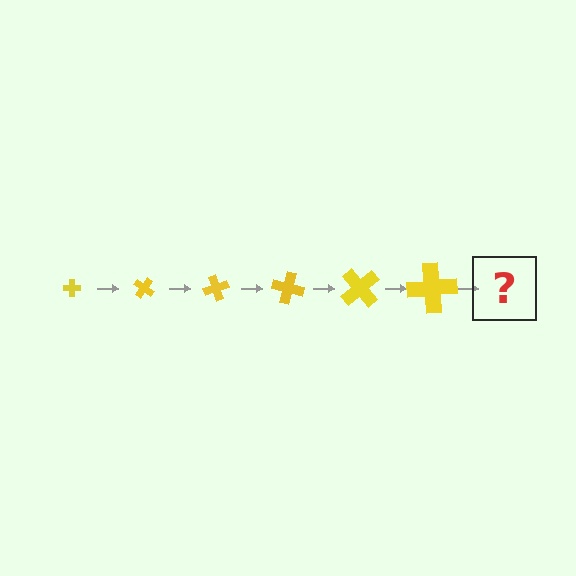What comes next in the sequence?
The next element should be a cross, larger than the previous one and rotated 210 degrees from the start.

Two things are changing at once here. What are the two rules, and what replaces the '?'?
The two rules are that the cross grows larger each step and it rotates 35 degrees each step. The '?' should be a cross, larger than the previous one and rotated 210 degrees from the start.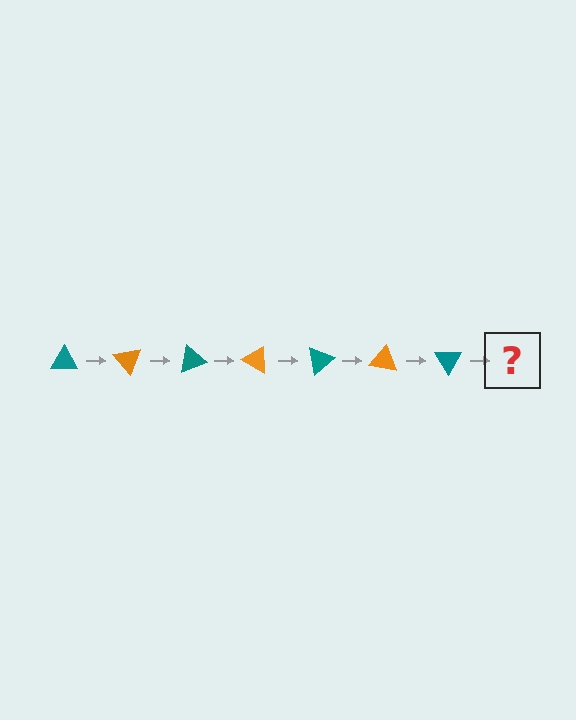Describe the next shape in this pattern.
It should be an orange triangle, rotated 350 degrees from the start.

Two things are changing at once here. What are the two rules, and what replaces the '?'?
The two rules are that it rotates 50 degrees each step and the color cycles through teal and orange. The '?' should be an orange triangle, rotated 350 degrees from the start.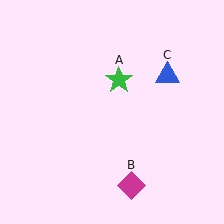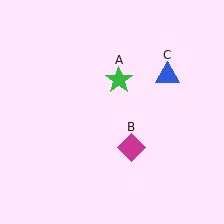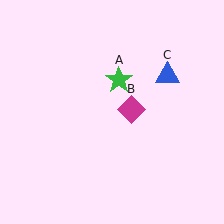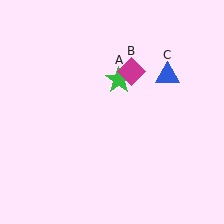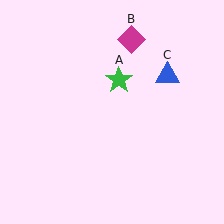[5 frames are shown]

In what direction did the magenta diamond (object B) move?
The magenta diamond (object B) moved up.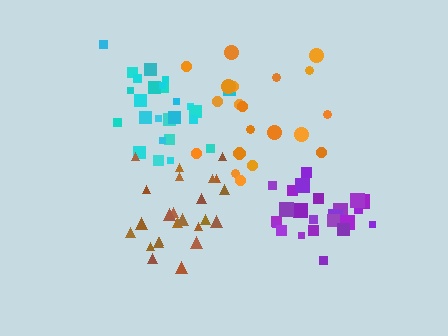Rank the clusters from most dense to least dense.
purple, cyan, brown, orange.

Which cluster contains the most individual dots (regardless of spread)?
Cyan (26).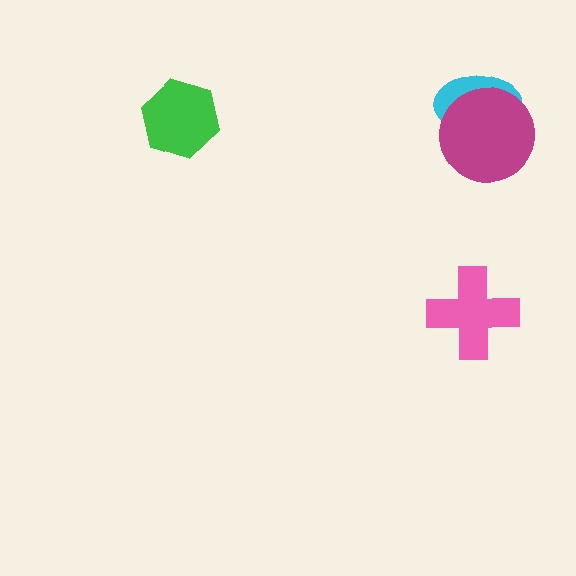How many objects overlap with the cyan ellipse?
1 object overlaps with the cyan ellipse.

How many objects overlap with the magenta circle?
1 object overlaps with the magenta circle.